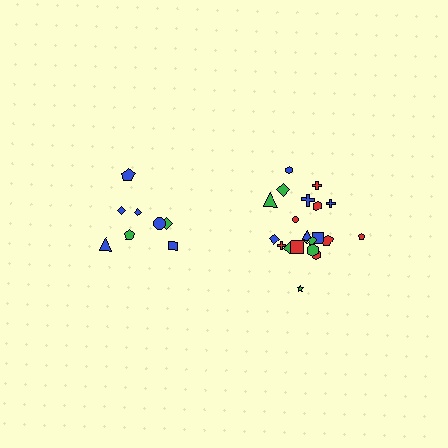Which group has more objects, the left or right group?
The right group.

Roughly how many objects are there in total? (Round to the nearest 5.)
Roughly 30 objects in total.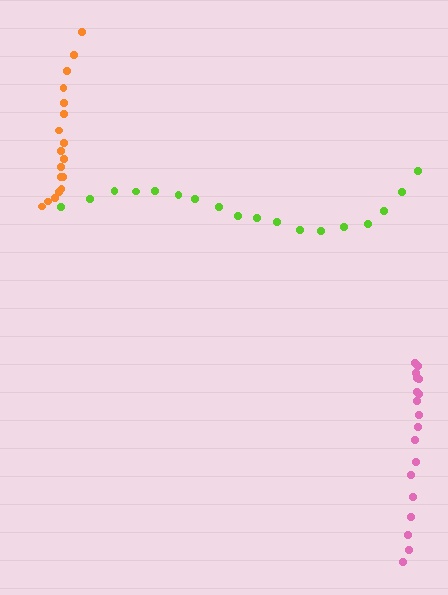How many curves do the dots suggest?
There are 3 distinct paths.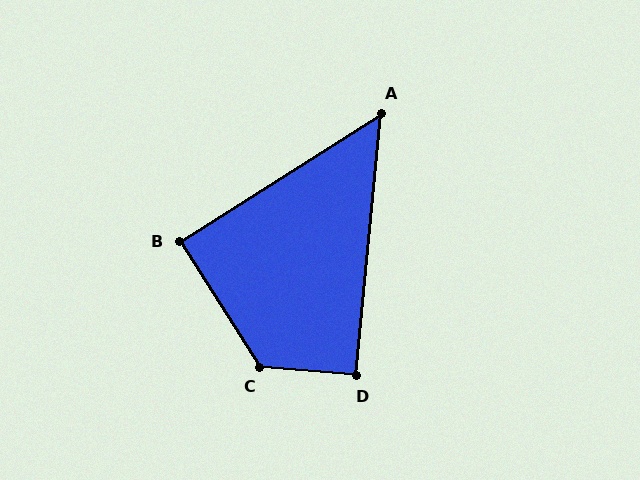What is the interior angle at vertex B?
Approximately 90 degrees (approximately right).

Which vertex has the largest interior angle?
C, at approximately 128 degrees.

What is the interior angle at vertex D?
Approximately 90 degrees (approximately right).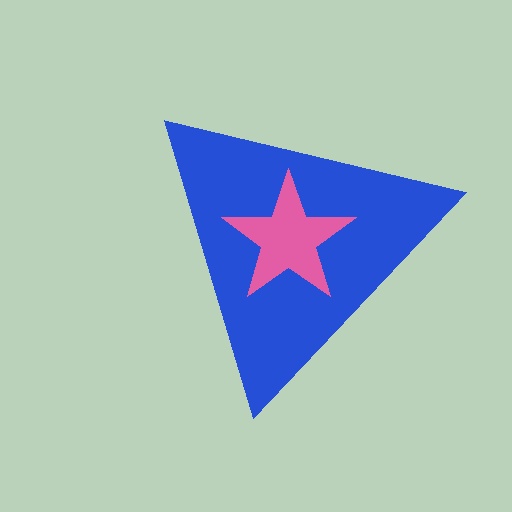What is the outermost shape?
The blue triangle.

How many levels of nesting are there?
2.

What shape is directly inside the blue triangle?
The pink star.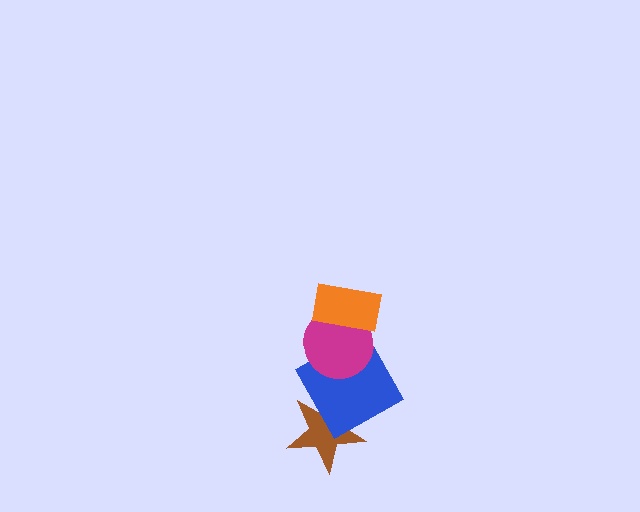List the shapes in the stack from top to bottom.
From top to bottom: the orange rectangle, the magenta circle, the blue square, the brown star.